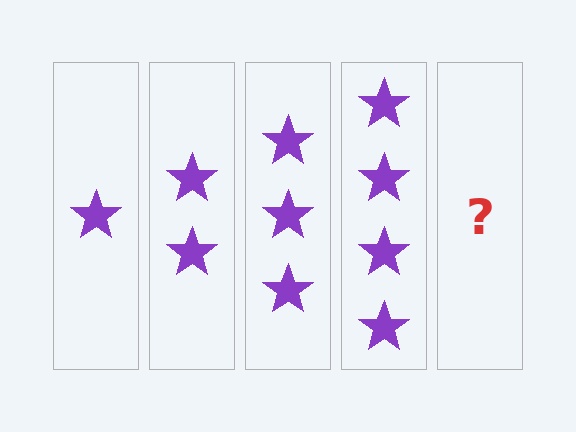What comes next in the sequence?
The next element should be 5 stars.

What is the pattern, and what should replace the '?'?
The pattern is that each step adds one more star. The '?' should be 5 stars.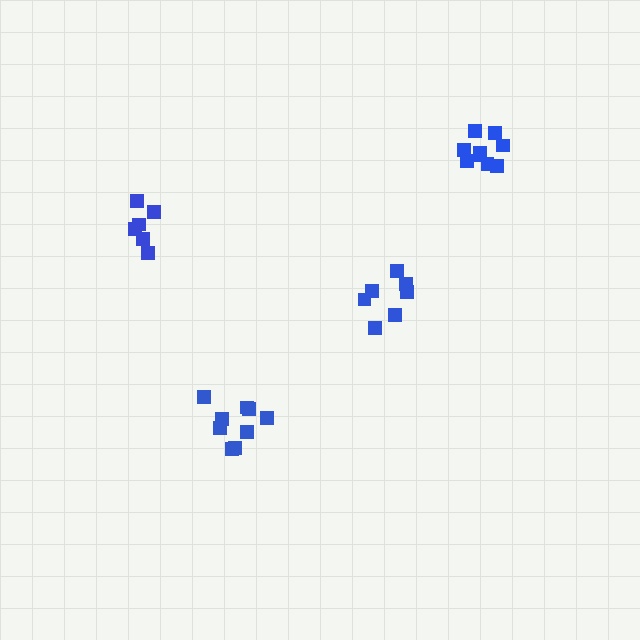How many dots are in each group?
Group 1: 6 dots, Group 2: 9 dots, Group 3: 9 dots, Group 4: 7 dots (31 total).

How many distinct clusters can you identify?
There are 4 distinct clusters.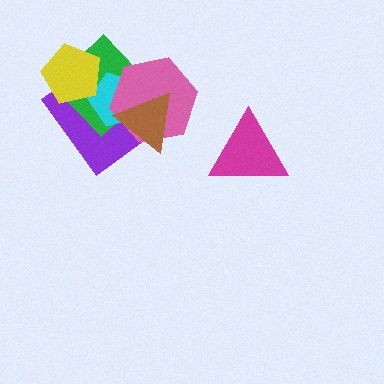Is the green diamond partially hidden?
Yes, it is partially covered by another shape.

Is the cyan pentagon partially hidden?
Yes, it is partially covered by another shape.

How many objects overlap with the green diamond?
5 objects overlap with the green diamond.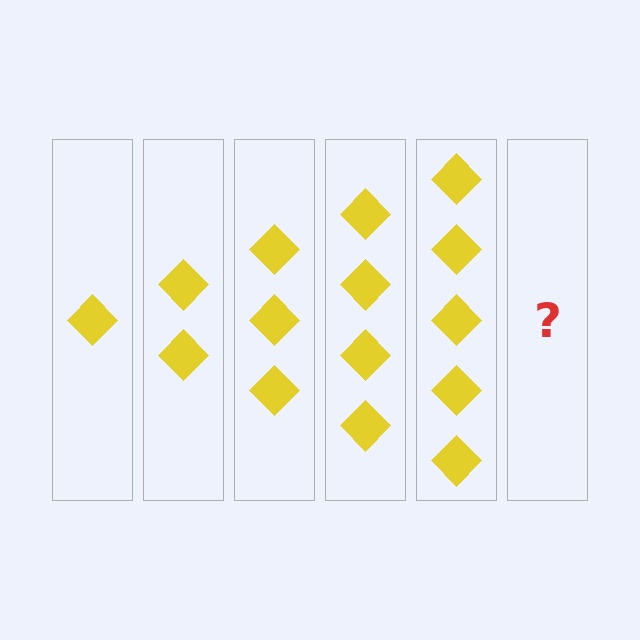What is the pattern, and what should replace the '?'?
The pattern is that each step adds one more diamond. The '?' should be 6 diamonds.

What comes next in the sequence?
The next element should be 6 diamonds.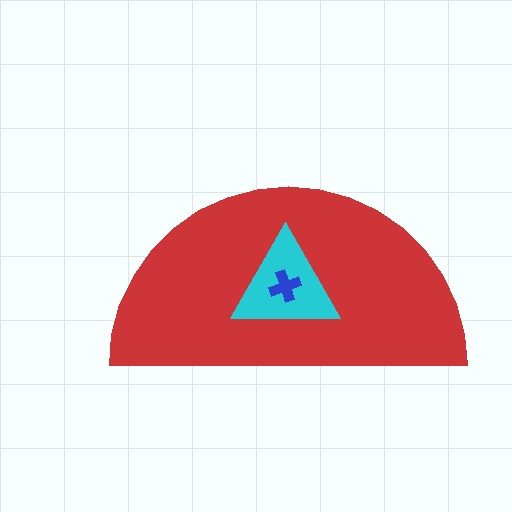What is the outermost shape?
The red semicircle.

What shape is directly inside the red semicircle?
The cyan triangle.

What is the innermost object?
The blue cross.